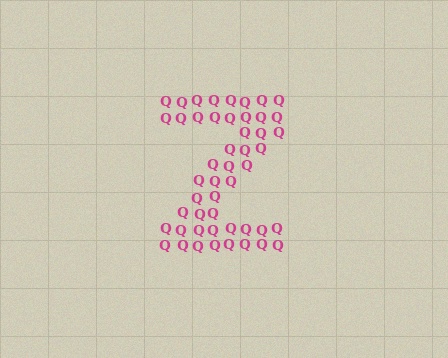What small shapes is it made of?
It is made of small letter Q's.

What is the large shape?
The large shape is the letter Z.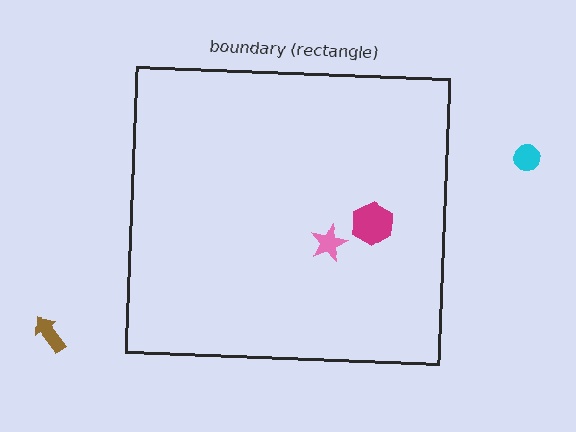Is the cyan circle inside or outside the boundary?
Outside.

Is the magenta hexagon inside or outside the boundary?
Inside.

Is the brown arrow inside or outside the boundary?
Outside.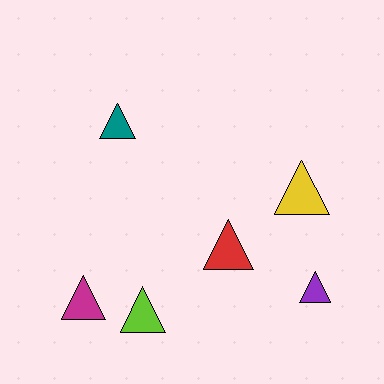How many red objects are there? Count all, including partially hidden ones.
There is 1 red object.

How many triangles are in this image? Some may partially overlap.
There are 6 triangles.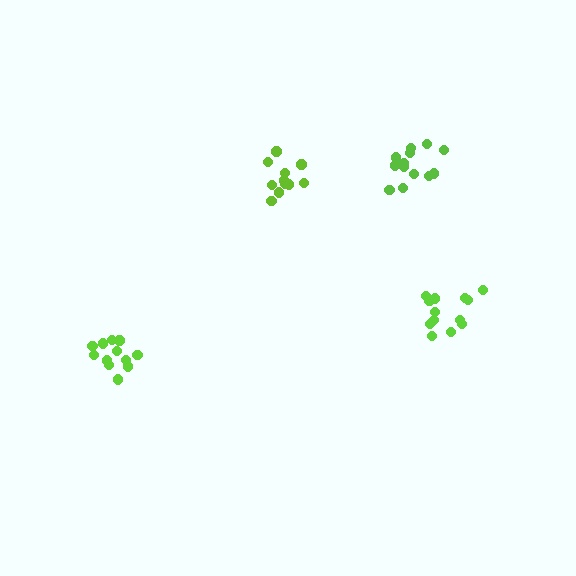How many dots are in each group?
Group 1: 14 dots, Group 2: 11 dots, Group 3: 13 dots, Group 4: 12 dots (50 total).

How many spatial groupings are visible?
There are 4 spatial groupings.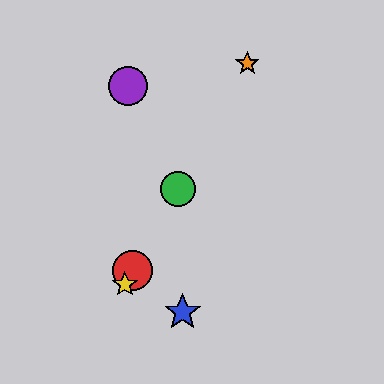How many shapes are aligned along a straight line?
4 shapes (the red circle, the green circle, the yellow star, the orange star) are aligned along a straight line.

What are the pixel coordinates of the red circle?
The red circle is at (133, 270).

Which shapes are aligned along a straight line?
The red circle, the green circle, the yellow star, the orange star are aligned along a straight line.